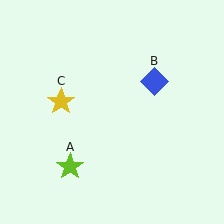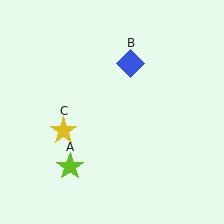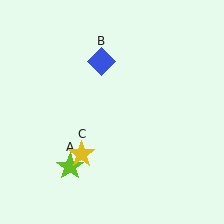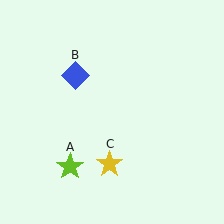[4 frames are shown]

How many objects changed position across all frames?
2 objects changed position: blue diamond (object B), yellow star (object C).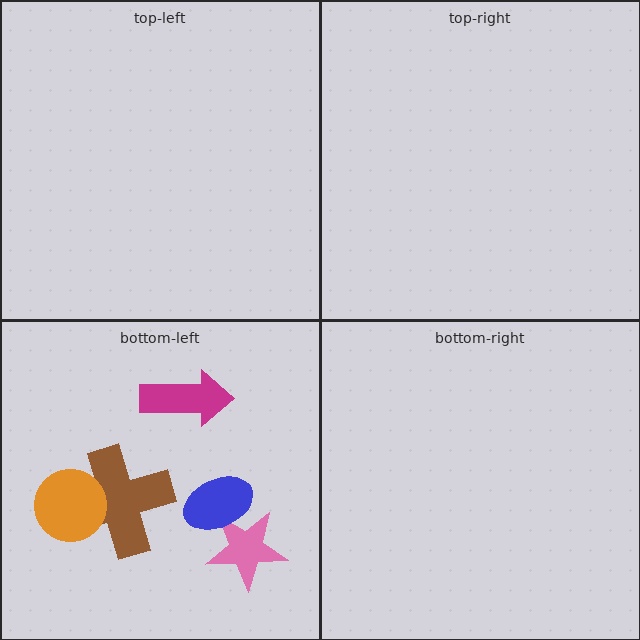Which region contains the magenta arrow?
The bottom-left region.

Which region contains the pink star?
The bottom-left region.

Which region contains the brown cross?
The bottom-left region.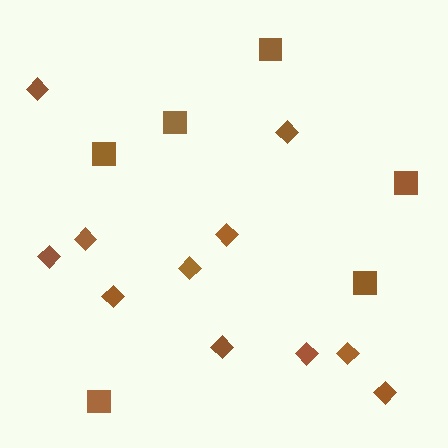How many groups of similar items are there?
There are 2 groups: one group of squares (6) and one group of diamonds (11).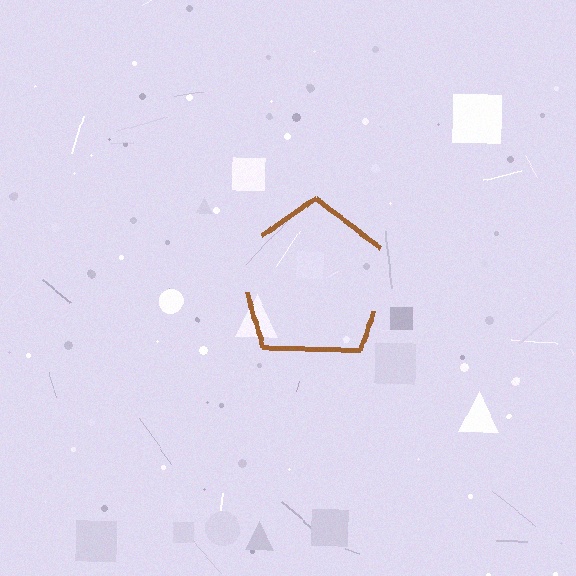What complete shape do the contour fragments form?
The contour fragments form a pentagon.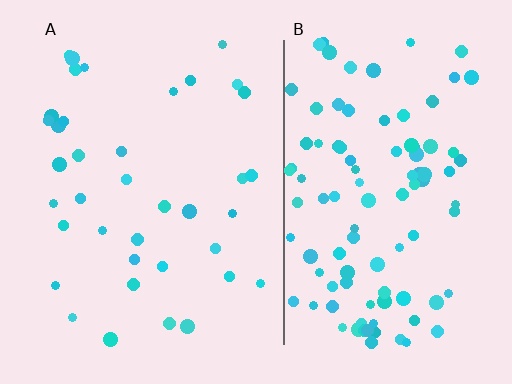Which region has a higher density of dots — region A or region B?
B (the right).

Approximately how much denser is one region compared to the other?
Approximately 2.7× — region B over region A.